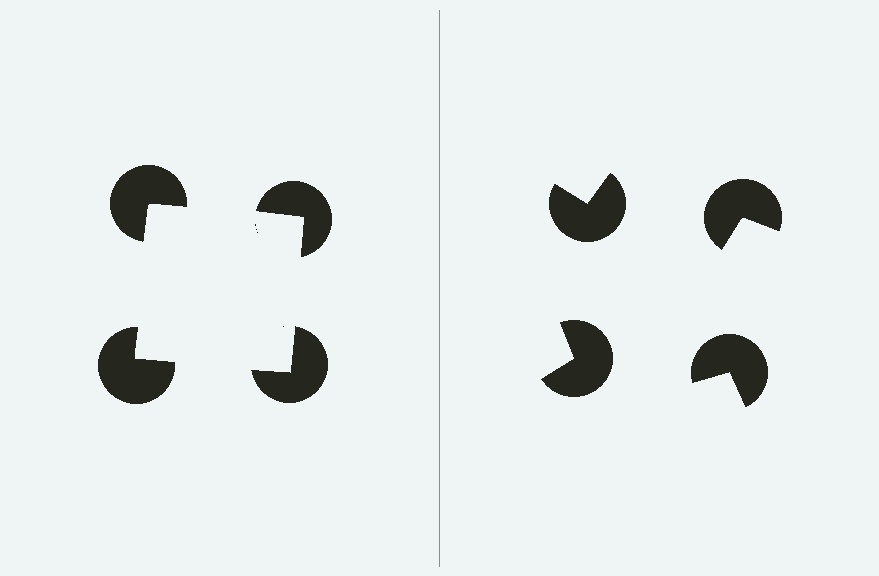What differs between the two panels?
The pac-man discs are positioned identically on both sides; only the wedge orientations differ. On the left they align to a square; on the right they are misaligned.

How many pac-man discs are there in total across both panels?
8 — 4 on each side.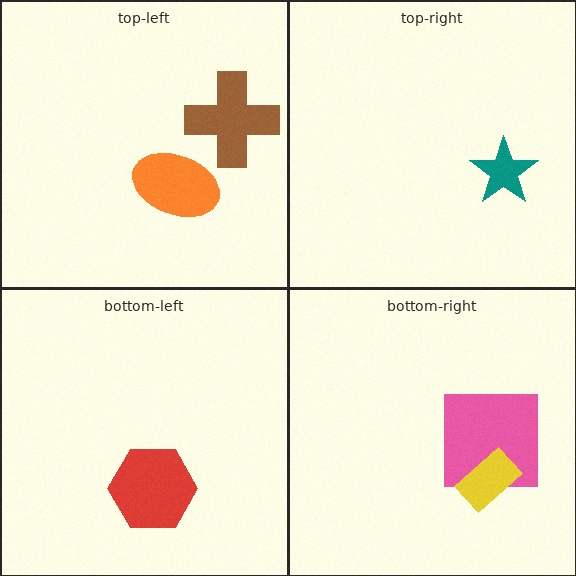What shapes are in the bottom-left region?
The red hexagon.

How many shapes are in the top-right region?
1.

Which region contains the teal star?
The top-right region.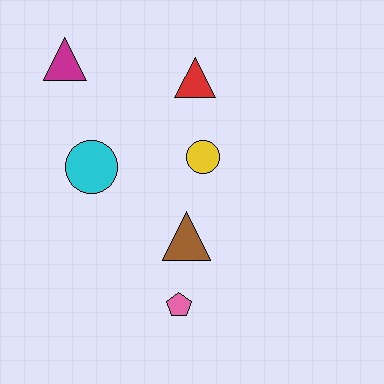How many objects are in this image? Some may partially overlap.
There are 6 objects.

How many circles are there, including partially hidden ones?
There are 2 circles.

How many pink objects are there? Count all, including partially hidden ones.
There is 1 pink object.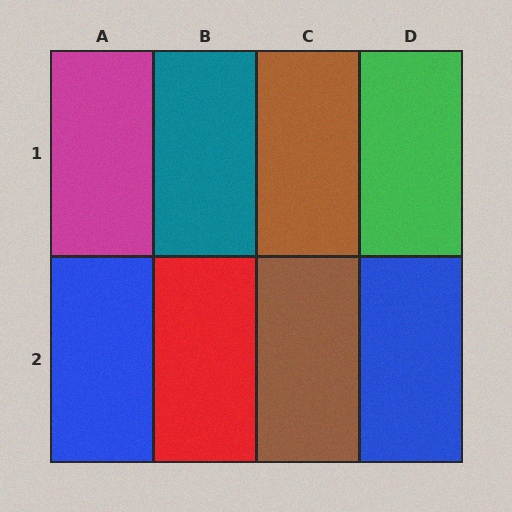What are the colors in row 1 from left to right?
Magenta, teal, brown, green.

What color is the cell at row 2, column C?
Brown.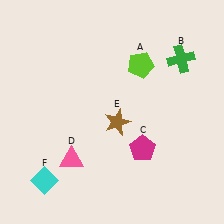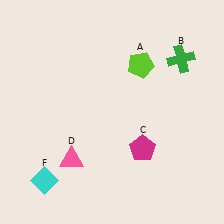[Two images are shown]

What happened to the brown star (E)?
The brown star (E) was removed in Image 2. It was in the bottom-right area of Image 1.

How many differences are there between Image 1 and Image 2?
There is 1 difference between the two images.